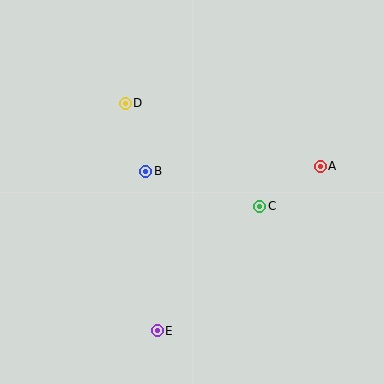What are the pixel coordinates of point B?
Point B is at (146, 171).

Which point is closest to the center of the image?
Point B at (146, 171) is closest to the center.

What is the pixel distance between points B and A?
The distance between B and A is 175 pixels.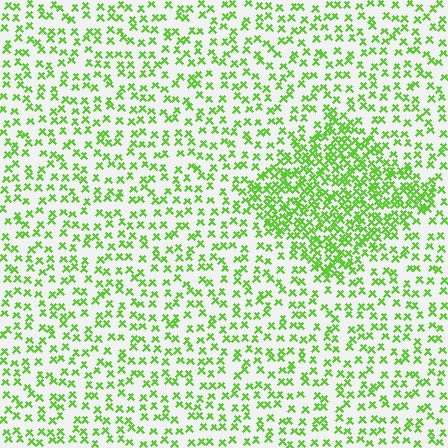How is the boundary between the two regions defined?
The boundary is defined by a change in element density (approximately 2.3x ratio). All elements are the same color, size, and shape.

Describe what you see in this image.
The image contains small lime elements arranged at two different densities. A diamond-shaped region is visible where the elements are more densely packed than the surrounding area.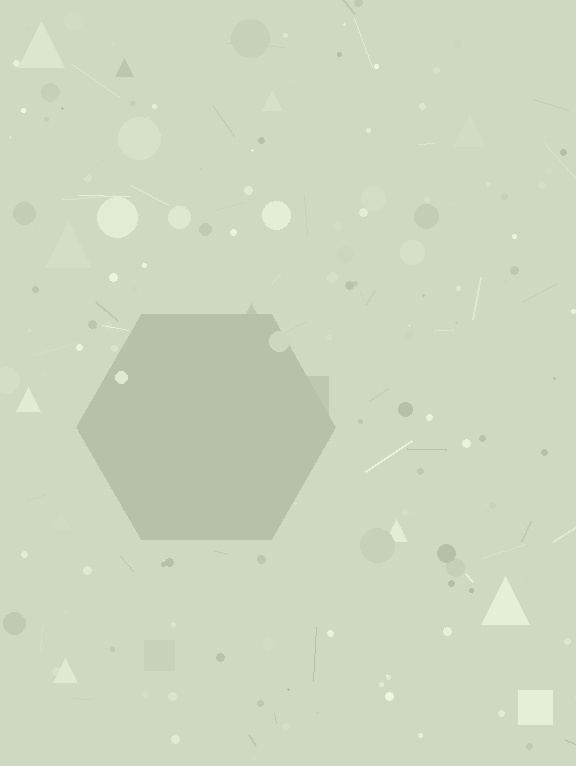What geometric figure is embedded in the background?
A hexagon is embedded in the background.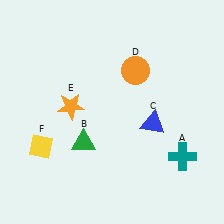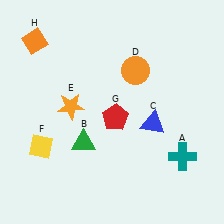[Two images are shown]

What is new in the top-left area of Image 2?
An orange diamond (H) was added in the top-left area of Image 2.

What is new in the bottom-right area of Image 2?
A red pentagon (G) was added in the bottom-right area of Image 2.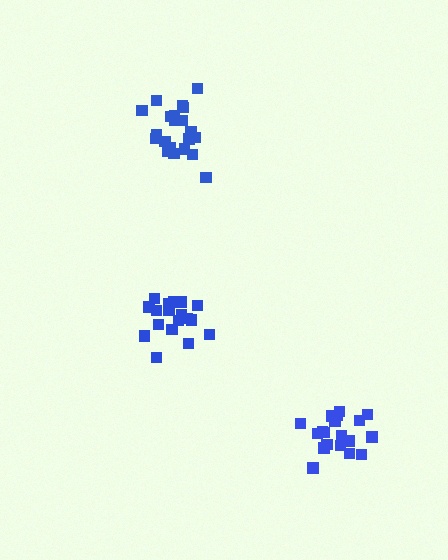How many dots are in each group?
Group 1: 21 dots, Group 2: 20 dots, Group 3: 19 dots (60 total).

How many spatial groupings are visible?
There are 3 spatial groupings.